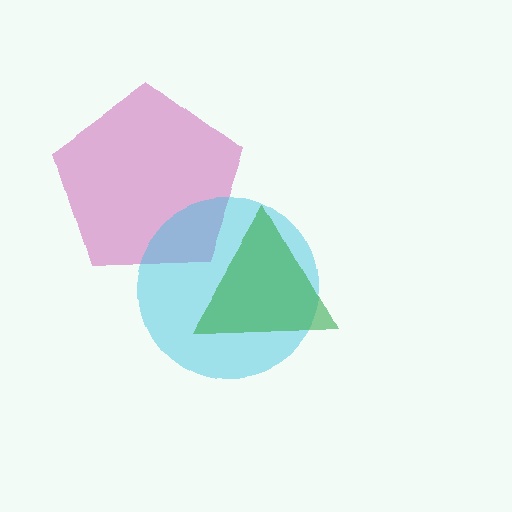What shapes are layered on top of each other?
The layered shapes are: a magenta pentagon, a cyan circle, a green triangle.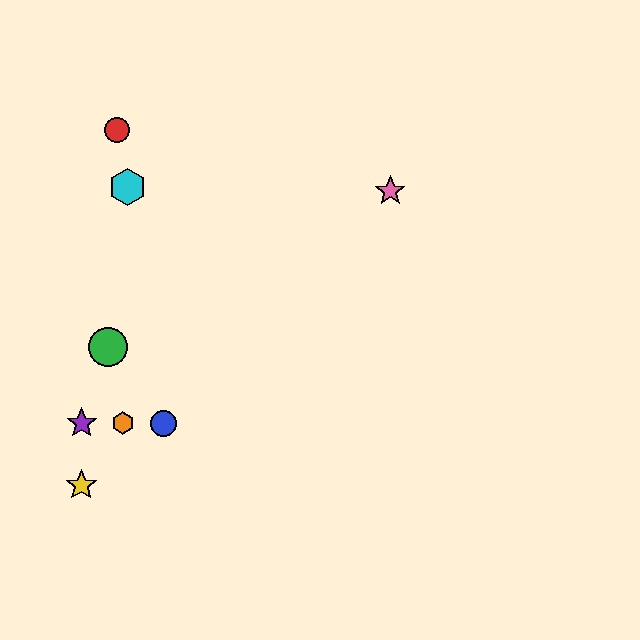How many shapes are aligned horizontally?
3 shapes (the blue circle, the purple star, the orange hexagon) are aligned horizontally.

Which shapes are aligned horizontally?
The blue circle, the purple star, the orange hexagon are aligned horizontally.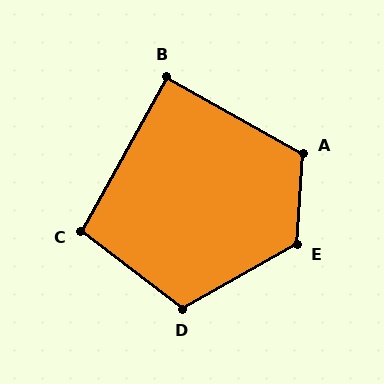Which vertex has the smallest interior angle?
B, at approximately 90 degrees.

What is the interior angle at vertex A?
Approximately 116 degrees (obtuse).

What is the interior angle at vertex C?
Approximately 98 degrees (obtuse).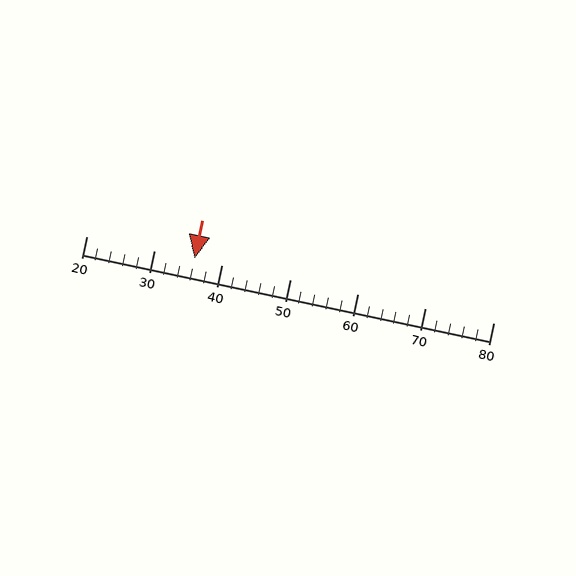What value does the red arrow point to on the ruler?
The red arrow points to approximately 36.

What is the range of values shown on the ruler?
The ruler shows values from 20 to 80.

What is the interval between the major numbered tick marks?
The major tick marks are spaced 10 units apart.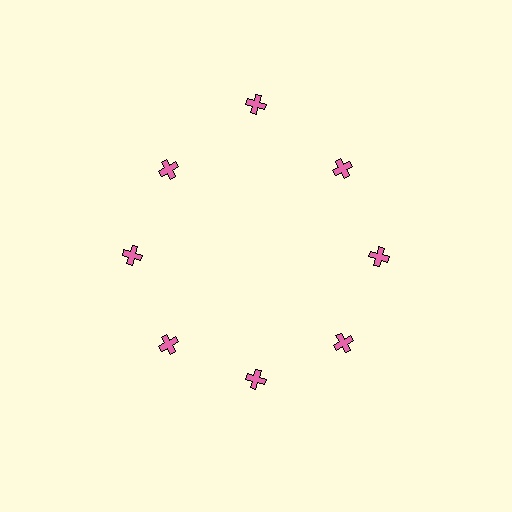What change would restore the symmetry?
The symmetry would be restored by moving it inward, back onto the ring so that all 8 crosses sit at equal angles and equal distance from the center.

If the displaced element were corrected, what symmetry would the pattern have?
It would have 8-fold rotational symmetry — the pattern would map onto itself every 45 degrees.